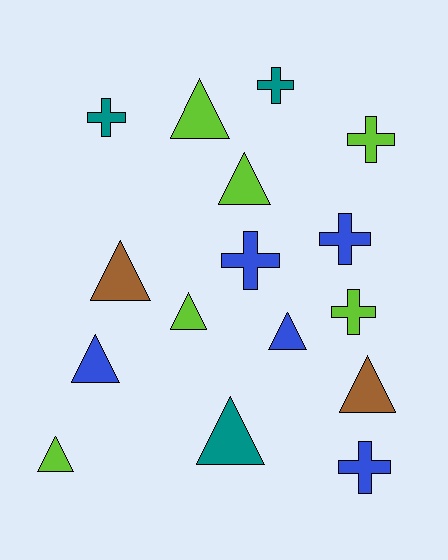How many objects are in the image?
There are 16 objects.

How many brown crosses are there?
There are no brown crosses.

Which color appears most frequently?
Lime, with 6 objects.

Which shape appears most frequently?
Triangle, with 9 objects.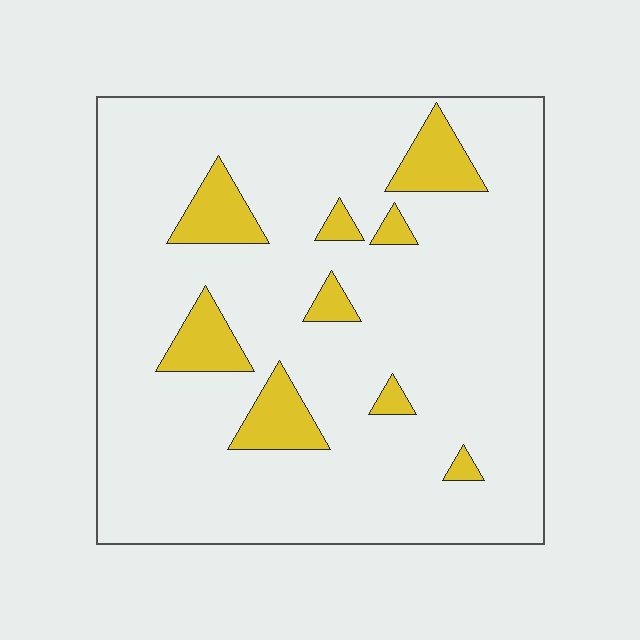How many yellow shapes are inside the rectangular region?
9.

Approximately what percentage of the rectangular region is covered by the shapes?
Approximately 10%.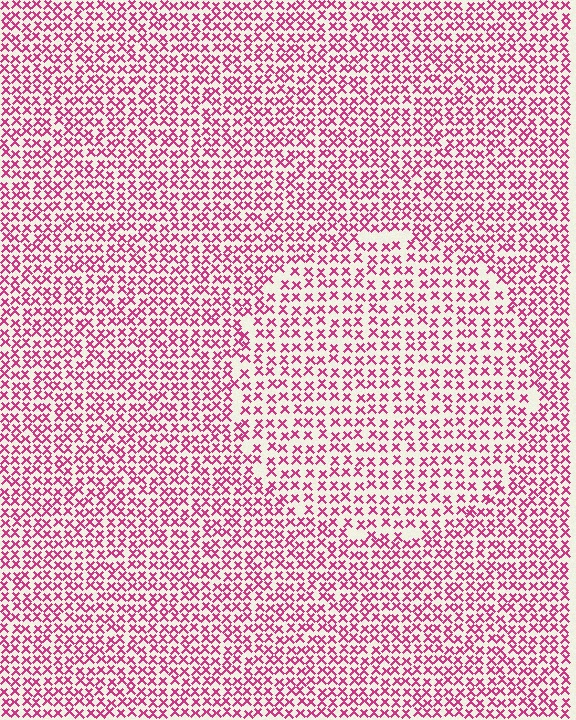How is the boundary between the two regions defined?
The boundary is defined by a change in element density (approximately 1.4x ratio). All elements are the same color, size, and shape.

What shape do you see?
I see a circle.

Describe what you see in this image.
The image contains small magenta elements arranged at two different densities. A circle-shaped region is visible where the elements are less densely packed than the surrounding area.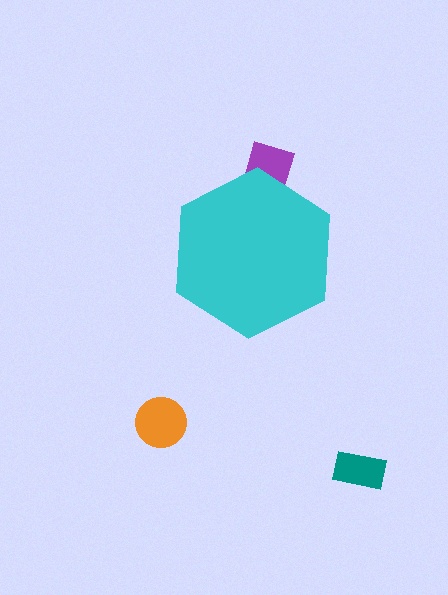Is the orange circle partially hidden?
No, the orange circle is fully visible.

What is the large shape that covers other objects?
A cyan hexagon.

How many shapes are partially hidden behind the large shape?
1 shape is partially hidden.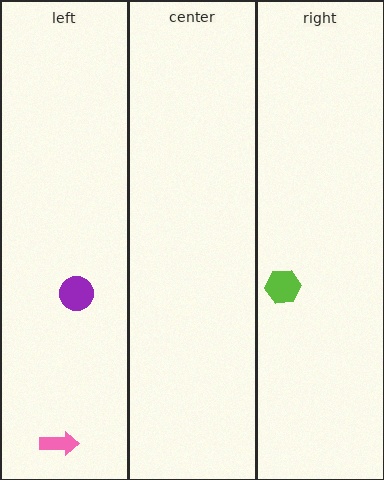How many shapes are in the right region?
1.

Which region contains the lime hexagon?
The right region.